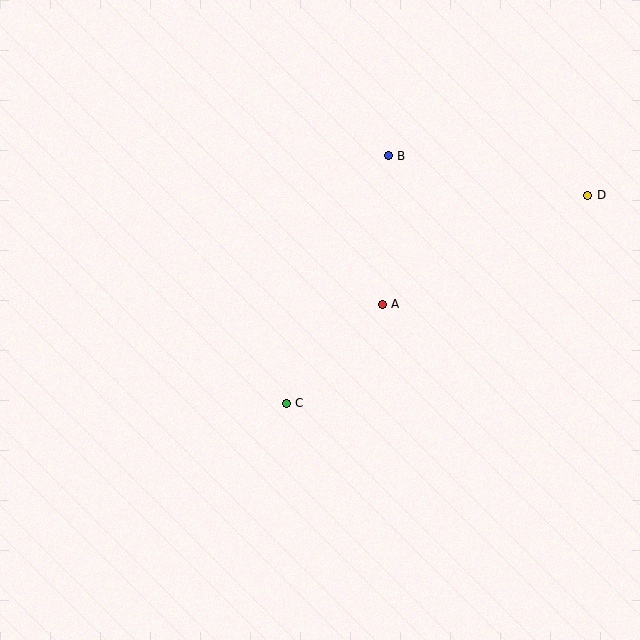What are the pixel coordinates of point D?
Point D is at (588, 195).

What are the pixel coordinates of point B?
Point B is at (388, 156).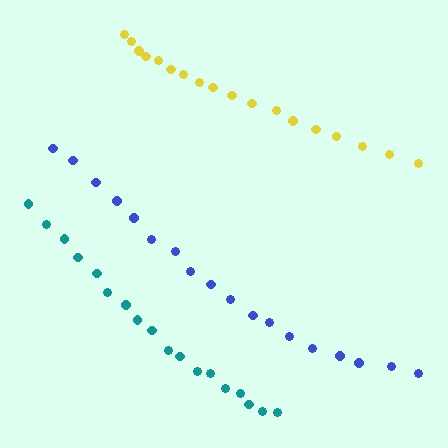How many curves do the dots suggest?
There are 3 distinct paths.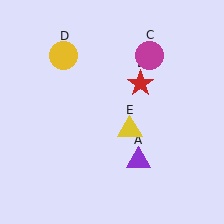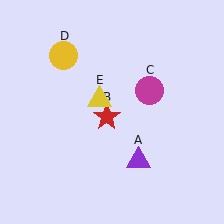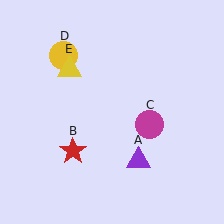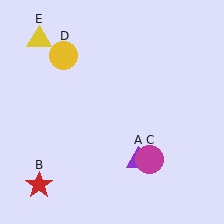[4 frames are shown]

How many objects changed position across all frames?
3 objects changed position: red star (object B), magenta circle (object C), yellow triangle (object E).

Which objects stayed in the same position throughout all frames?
Purple triangle (object A) and yellow circle (object D) remained stationary.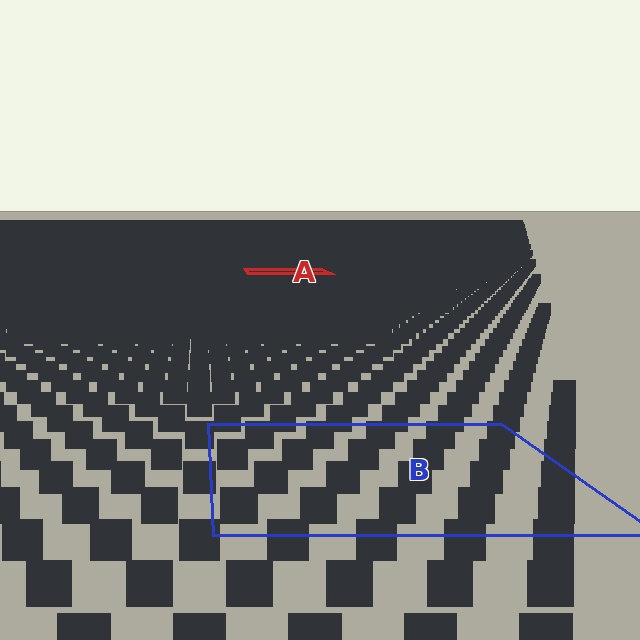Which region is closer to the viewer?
Region B is closer. The texture elements there are larger and more spread out.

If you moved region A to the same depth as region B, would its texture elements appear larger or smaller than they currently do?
They would appear larger. At a closer depth, the same texture elements are projected at a bigger on-screen size.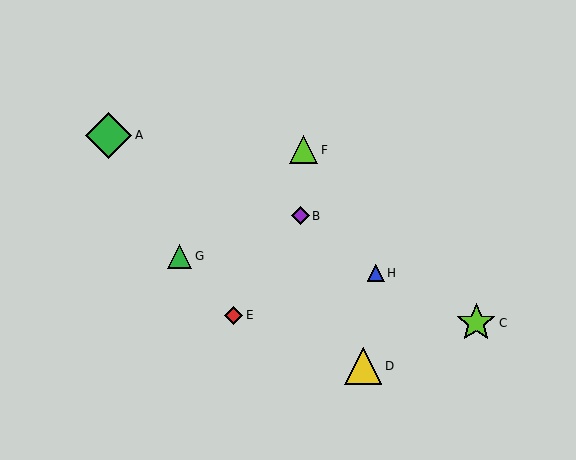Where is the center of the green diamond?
The center of the green diamond is at (109, 135).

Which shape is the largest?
The green diamond (labeled A) is the largest.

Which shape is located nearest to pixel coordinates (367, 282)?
The blue triangle (labeled H) at (376, 273) is nearest to that location.